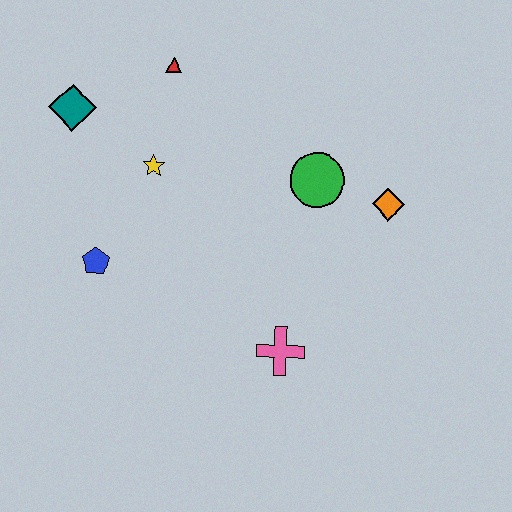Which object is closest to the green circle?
The orange diamond is closest to the green circle.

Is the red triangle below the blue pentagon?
No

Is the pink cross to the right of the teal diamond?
Yes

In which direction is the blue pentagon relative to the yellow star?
The blue pentagon is below the yellow star.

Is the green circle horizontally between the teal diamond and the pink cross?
No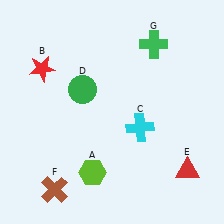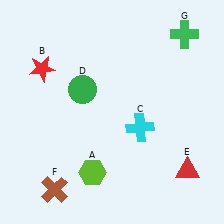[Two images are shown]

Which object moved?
The green cross (G) moved right.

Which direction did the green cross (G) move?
The green cross (G) moved right.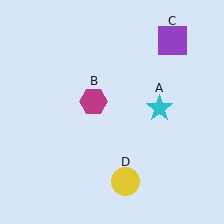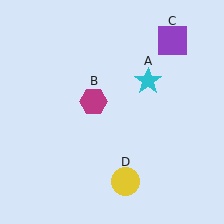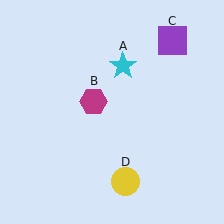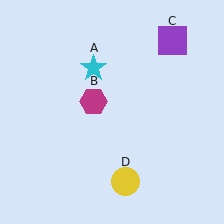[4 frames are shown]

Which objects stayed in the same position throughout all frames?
Magenta hexagon (object B) and purple square (object C) and yellow circle (object D) remained stationary.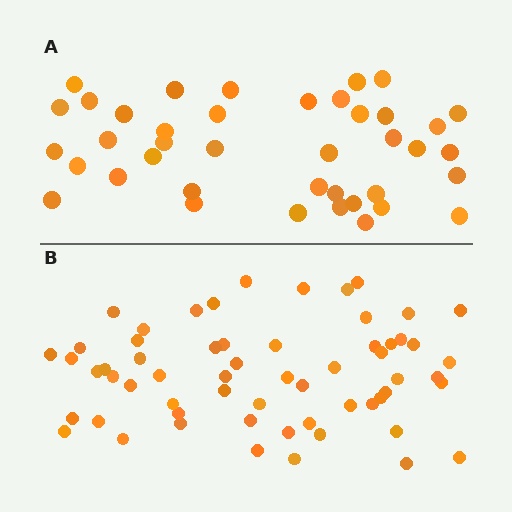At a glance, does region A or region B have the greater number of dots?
Region B (the bottom region) has more dots.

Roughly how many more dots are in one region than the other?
Region B has approximately 20 more dots than region A.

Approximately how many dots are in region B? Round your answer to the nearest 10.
About 60 dots.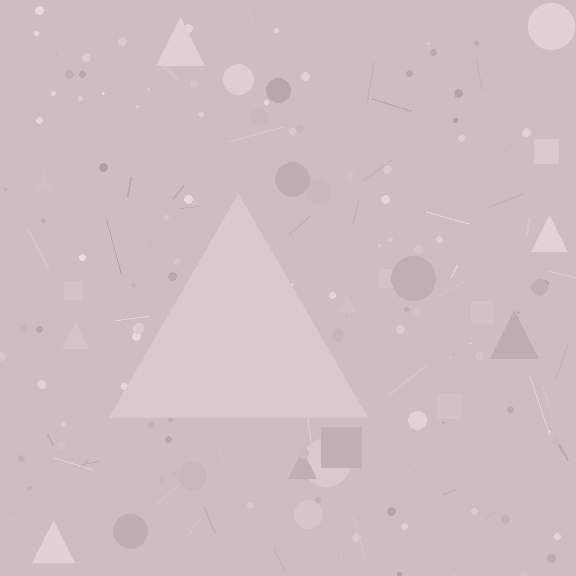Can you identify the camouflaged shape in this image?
The camouflaged shape is a triangle.